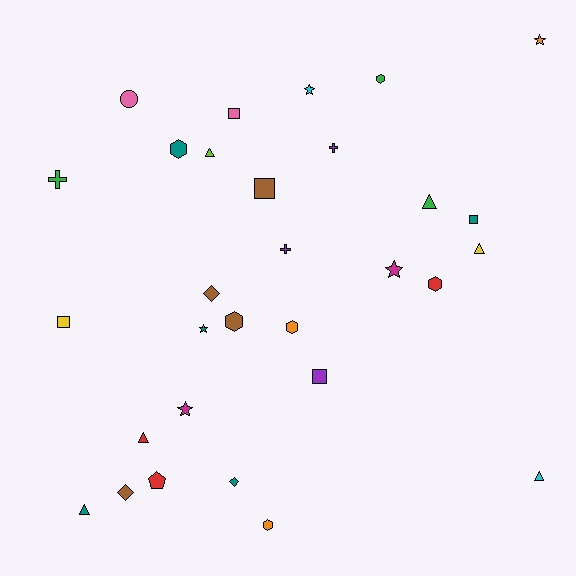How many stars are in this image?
There are 5 stars.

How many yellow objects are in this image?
There are 2 yellow objects.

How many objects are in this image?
There are 30 objects.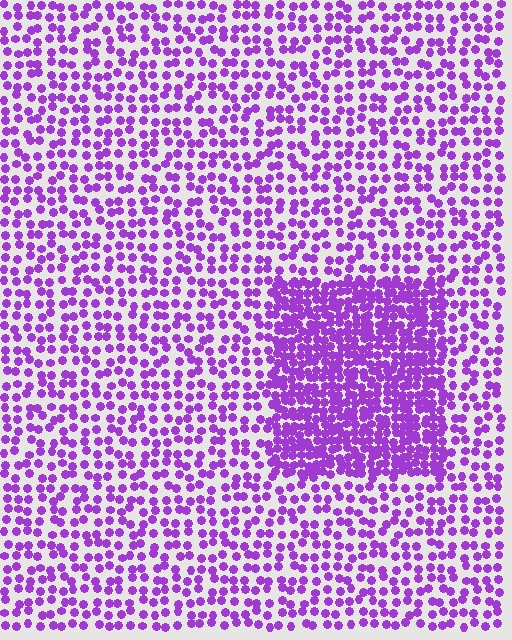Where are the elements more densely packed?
The elements are more densely packed inside the rectangle boundary.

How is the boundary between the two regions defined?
The boundary is defined by a change in element density (approximately 2.2x ratio). All elements are the same color, size, and shape.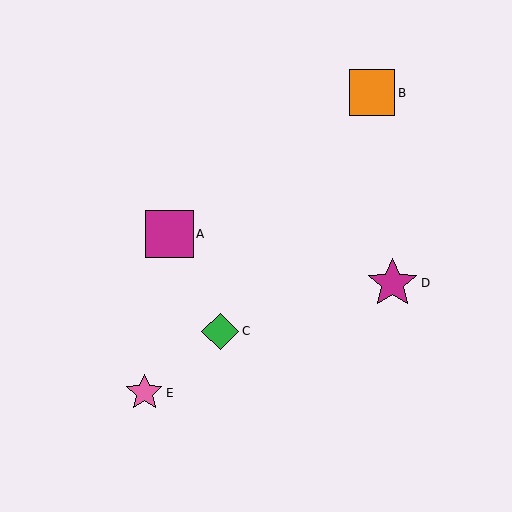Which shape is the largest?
The magenta star (labeled D) is the largest.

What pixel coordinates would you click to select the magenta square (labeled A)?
Click at (169, 234) to select the magenta square A.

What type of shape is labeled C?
Shape C is a green diamond.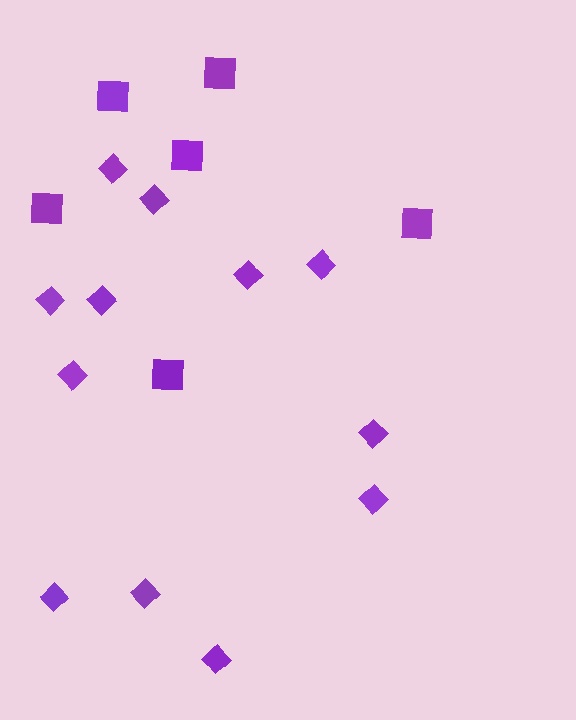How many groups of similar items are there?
There are 2 groups: one group of diamonds (12) and one group of squares (6).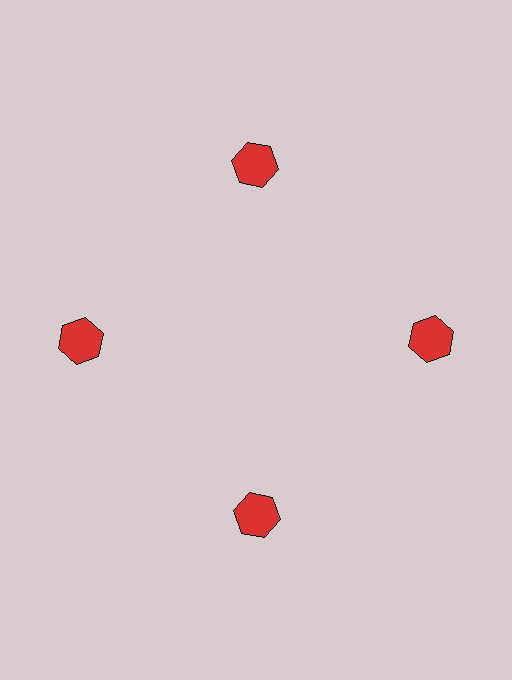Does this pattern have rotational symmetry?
Yes, this pattern has 4-fold rotational symmetry. It looks the same after rotating 90 degrees around the center.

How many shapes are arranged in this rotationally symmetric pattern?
There are 4 shapes, arranged in 4 groups of 1.